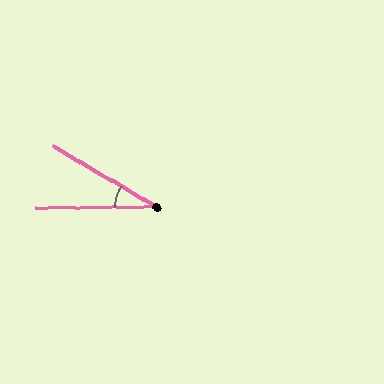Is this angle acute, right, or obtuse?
It is acute.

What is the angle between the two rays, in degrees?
Approximately 31 degrees.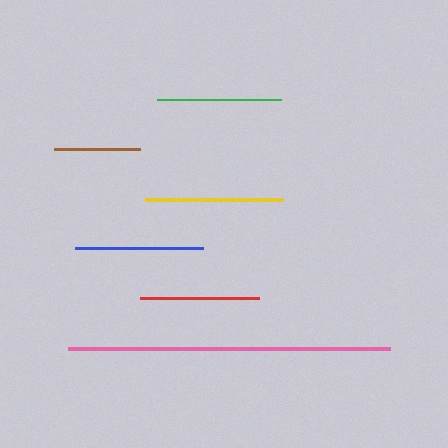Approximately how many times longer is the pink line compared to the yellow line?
The pink line is approximately 2.3 times the length of the yellow line.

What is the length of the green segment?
The green segment is approximately 124 pixels long.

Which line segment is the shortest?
The brown line is the shortest at approximately 86 pixels.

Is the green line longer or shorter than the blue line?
The blue line is longer than the green line.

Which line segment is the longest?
The pink line is the longest at approximately 322 pixels.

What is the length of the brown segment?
The brown segment is approximately 86 pixels long.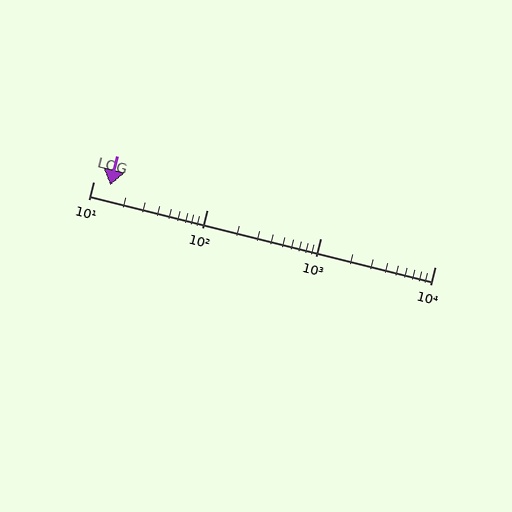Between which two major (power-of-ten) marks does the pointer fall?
The pointer is between 10 and 100.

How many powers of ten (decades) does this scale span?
The scale spans 3 decades, from 10 to 10000.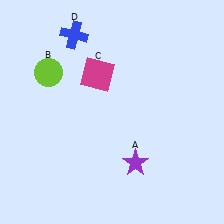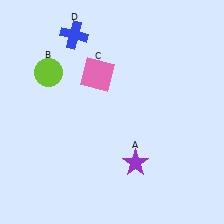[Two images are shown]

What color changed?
The square (C) changed from magenta in Image 1 to pink in Image 2.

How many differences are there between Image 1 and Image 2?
There is 1 difference between the two images.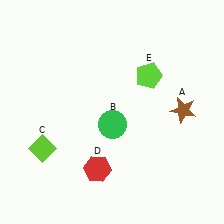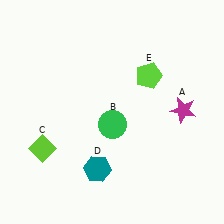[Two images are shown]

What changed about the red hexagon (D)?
In Image 1, D is red. In Image 2, it changed to teal.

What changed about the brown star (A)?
In Image 1, A is brown. In Image 2, it changed to magenta.